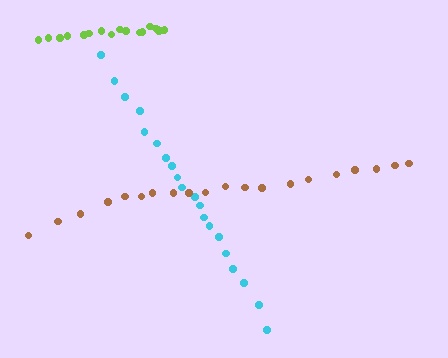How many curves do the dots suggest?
There are 3 distinct paths.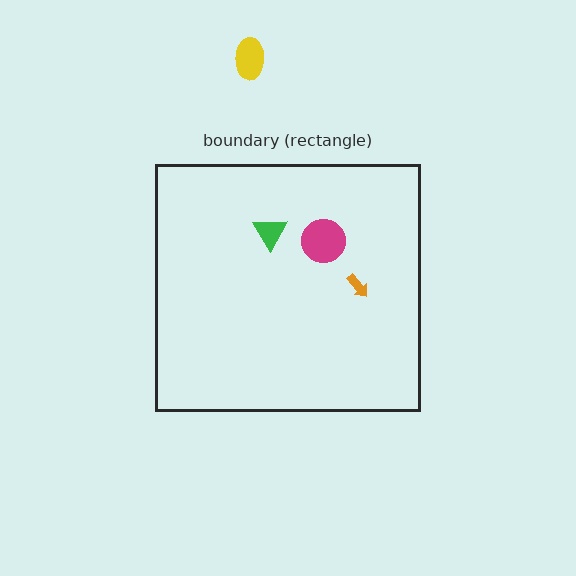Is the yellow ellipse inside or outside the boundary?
Outside.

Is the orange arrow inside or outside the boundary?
Inside.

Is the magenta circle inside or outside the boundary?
Inside.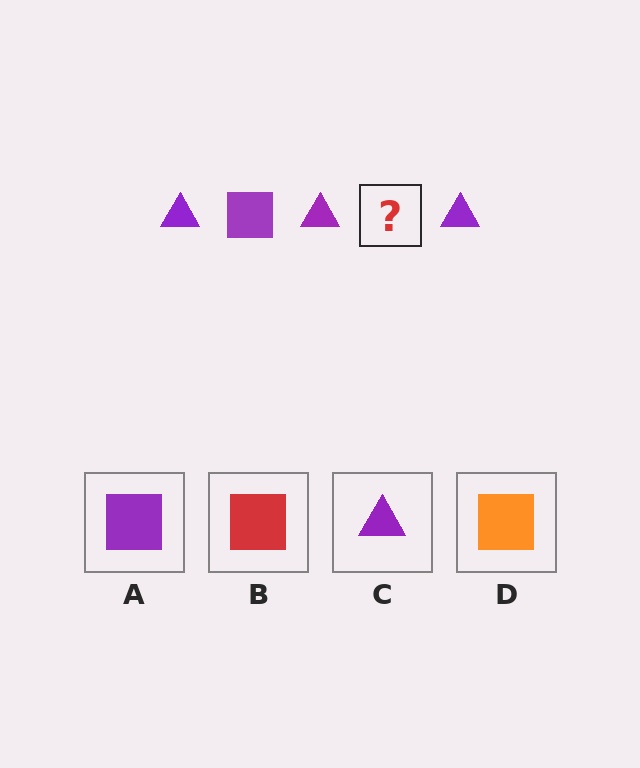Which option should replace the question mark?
Option A.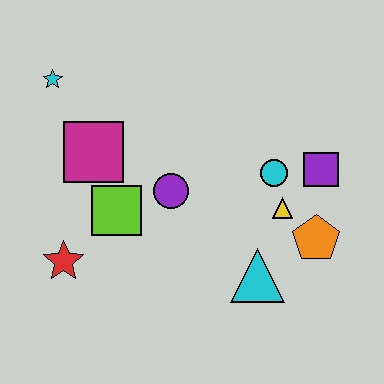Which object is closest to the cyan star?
The magenta square is closest to the cyan star.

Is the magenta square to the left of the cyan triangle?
Yes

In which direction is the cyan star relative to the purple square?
The cyan star is to the left of the purple square.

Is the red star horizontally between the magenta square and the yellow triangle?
No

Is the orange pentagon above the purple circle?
No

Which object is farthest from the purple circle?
The cyan star is farthest from the purple circle.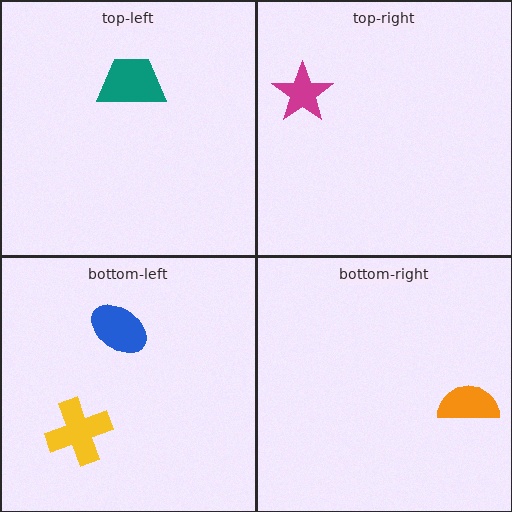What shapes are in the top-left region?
The teal trapezoid.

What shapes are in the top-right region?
The magenta star.